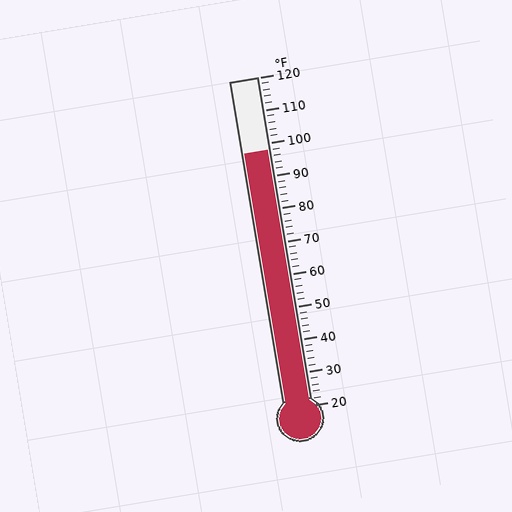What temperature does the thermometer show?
The thermometer shows approximately 98°F.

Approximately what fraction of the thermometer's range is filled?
The thermometer is filled to approximately 80% of its range.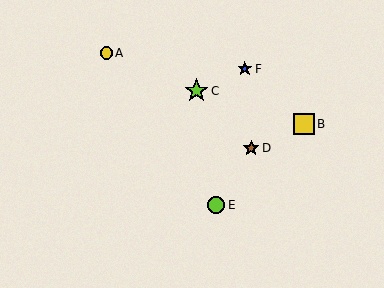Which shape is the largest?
The lime star (labeled C) is the largest.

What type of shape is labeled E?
Shape E is a lime circle.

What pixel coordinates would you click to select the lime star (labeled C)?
Click at (196, 91) to select the lime star C.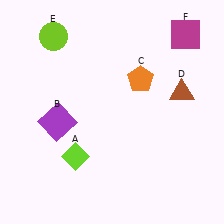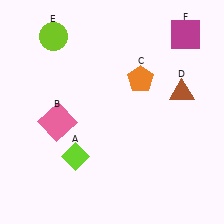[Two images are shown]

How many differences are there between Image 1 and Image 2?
There is 1 difference between the two images.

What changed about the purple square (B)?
In Image 1, B is purple. In Image 2, it changed to pink.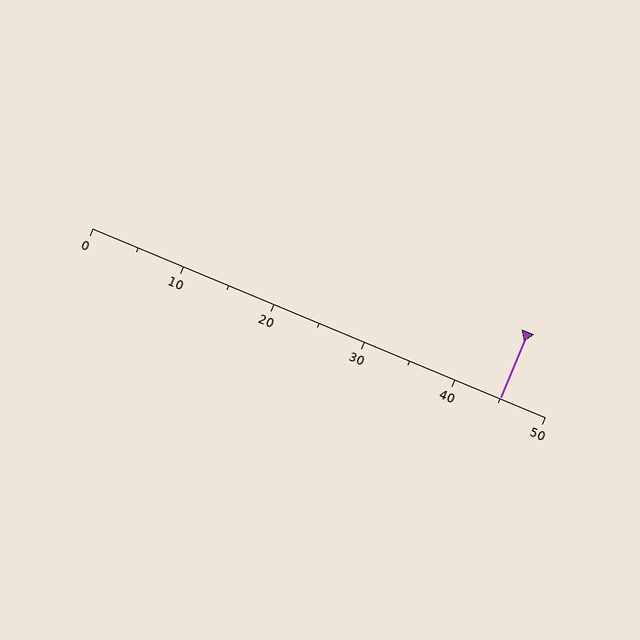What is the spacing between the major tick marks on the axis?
The major ticks are spaced 10 apart.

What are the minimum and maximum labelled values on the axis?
The axis runs from 0 to 50.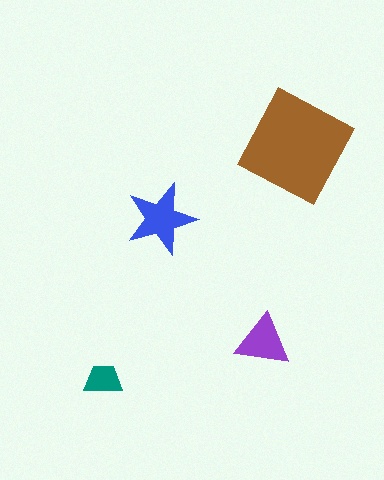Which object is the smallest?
The teal trapezoid.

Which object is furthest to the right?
The brown square is rightmost.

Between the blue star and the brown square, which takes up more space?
The brown square.